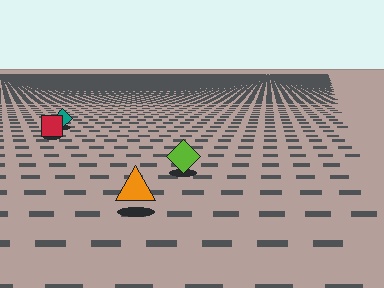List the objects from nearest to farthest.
From nearest to farthest: the orange triangle, the lime diamond, the red square, the teal diamond.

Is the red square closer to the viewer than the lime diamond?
No. The lime diamond is closer — you can tell from the texture gradient: the ground texture is coarser near it.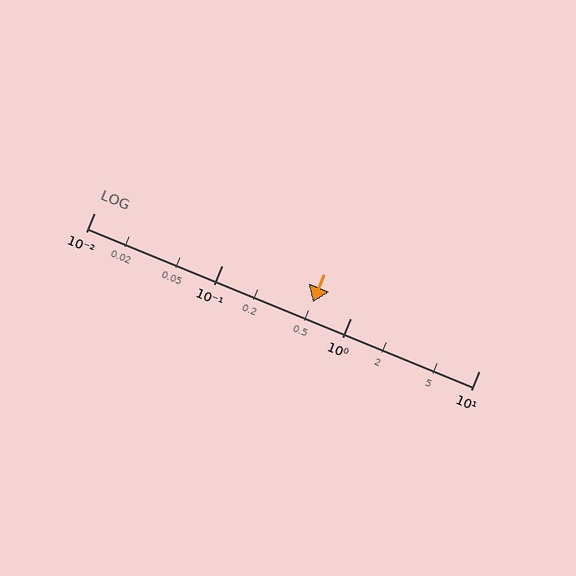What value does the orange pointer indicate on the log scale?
The pointer indicates approximately 0.51.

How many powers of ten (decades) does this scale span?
The scale spans 3 decades, from 0.01 to 10.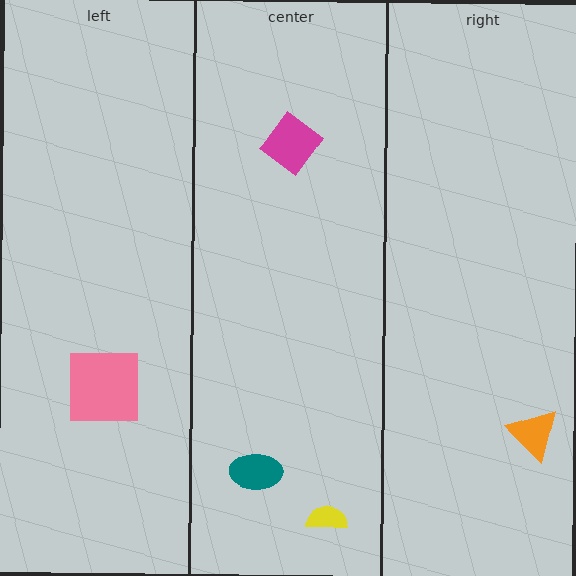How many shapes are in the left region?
1.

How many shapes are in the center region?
3.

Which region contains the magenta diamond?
The center region.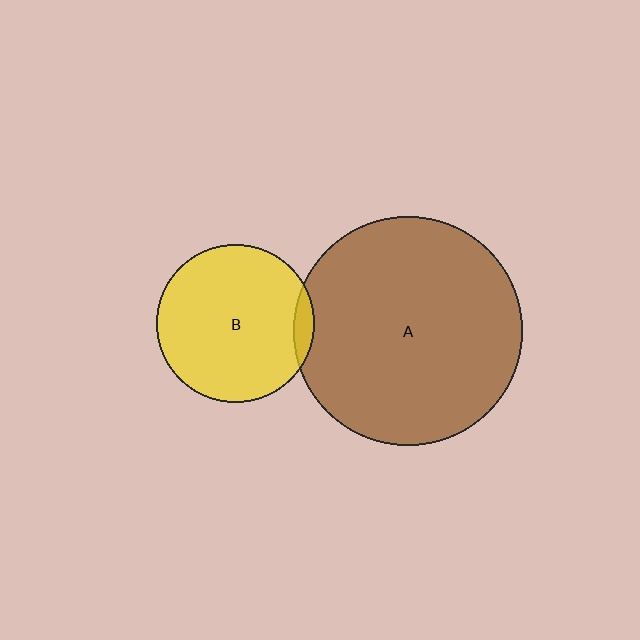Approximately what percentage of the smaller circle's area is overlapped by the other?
Approximately 5%.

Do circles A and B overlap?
Yes.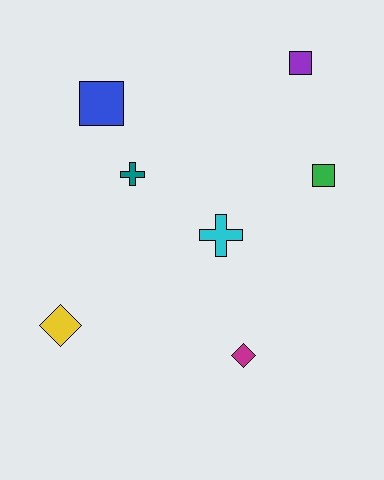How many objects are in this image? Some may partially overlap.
There are 7 objects.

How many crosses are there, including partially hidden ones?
There are 2 crosses.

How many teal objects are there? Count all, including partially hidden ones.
There is 1 teal object.